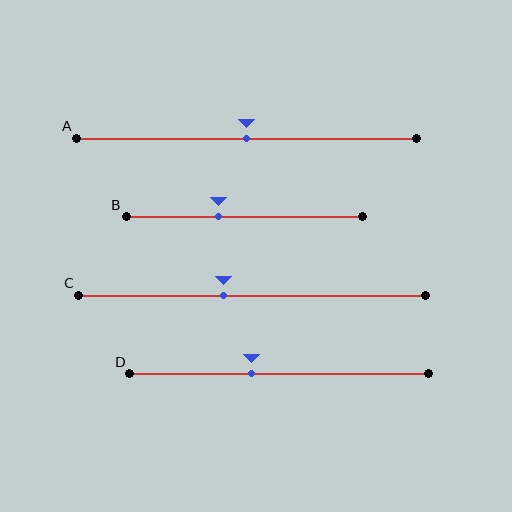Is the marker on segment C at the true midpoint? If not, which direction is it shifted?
No, the marker on segment C is shifted to the left by about 8% of the segment length.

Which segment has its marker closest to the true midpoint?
Segment A has its marker closest to the true midpoint.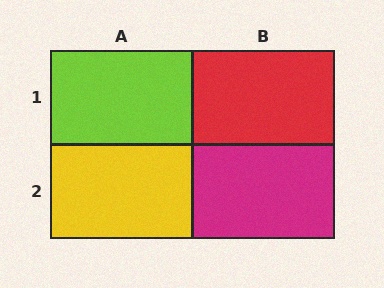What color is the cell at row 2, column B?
Magenta.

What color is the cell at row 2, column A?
Yellow.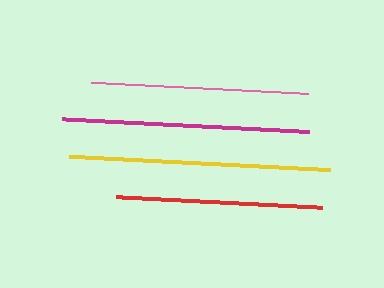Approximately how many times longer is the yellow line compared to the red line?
The yellow line is approximately 1.3 times the length of the red line.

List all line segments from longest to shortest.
From longest to shortest: yellow, magenta, pink, red.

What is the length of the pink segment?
The pink segment is approximately 217 pixels long.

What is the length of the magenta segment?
The magenta segment is approximately 247 pixels long.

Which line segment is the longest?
The yellow line is the longest at approximately 261 pixels.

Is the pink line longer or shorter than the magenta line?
The magenta line is longer than the pink line.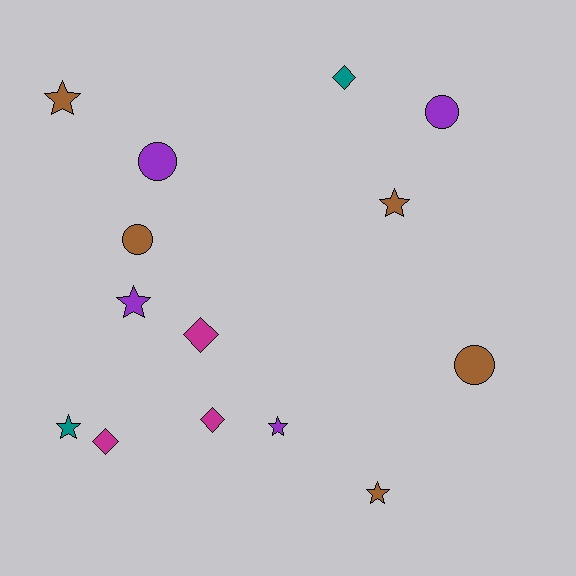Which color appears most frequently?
Brown, with 5 objects.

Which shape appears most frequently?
Star, with 6 objects.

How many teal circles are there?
There are no teal circles.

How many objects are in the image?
There are 14 objects.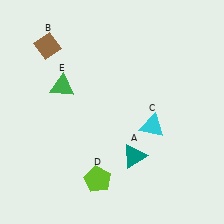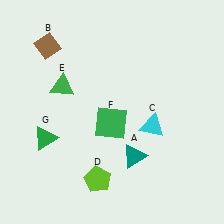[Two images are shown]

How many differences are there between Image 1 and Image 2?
There are 2 differences between the two images.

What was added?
A green square (F), a green triangle (G) were added in Image 2.